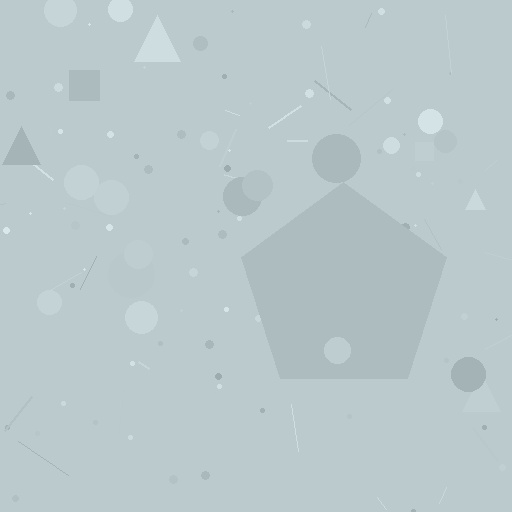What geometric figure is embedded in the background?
A pentagon is embedded in the background.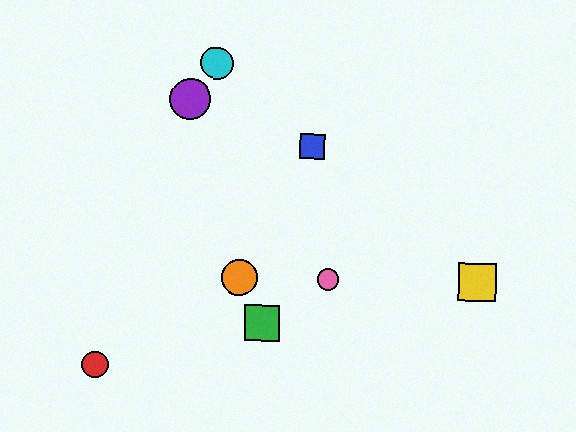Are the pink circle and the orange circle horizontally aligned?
Yes, both are at y≈279.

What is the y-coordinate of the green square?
The green square is at y≈323.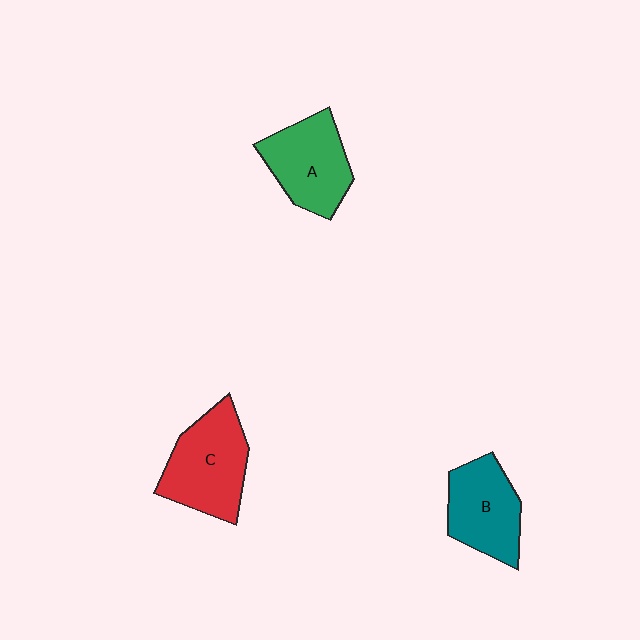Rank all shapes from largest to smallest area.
From largest to smallest: C (red), A (green), B (teal).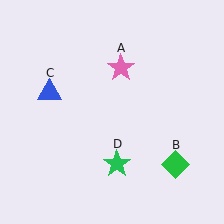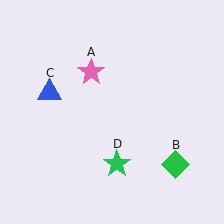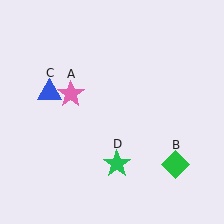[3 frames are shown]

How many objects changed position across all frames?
1 object changed position: pink star (object A).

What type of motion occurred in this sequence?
The pink star (object A) rotated counterclockwise around the center of the scene.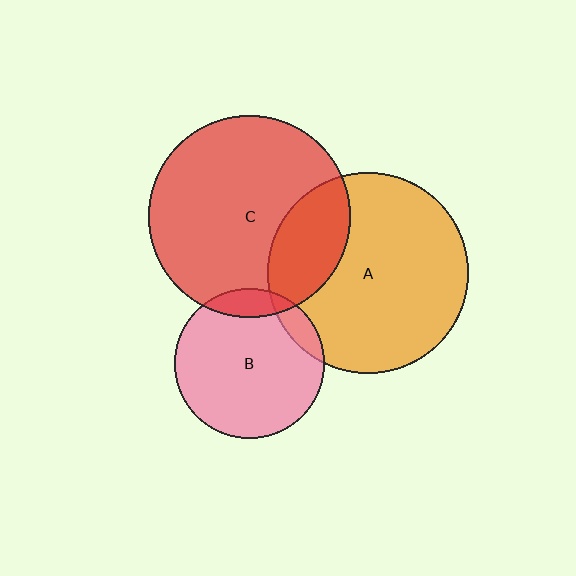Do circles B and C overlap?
Yes.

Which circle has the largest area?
Circle C (red).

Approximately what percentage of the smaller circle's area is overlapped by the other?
Approximately 10%.